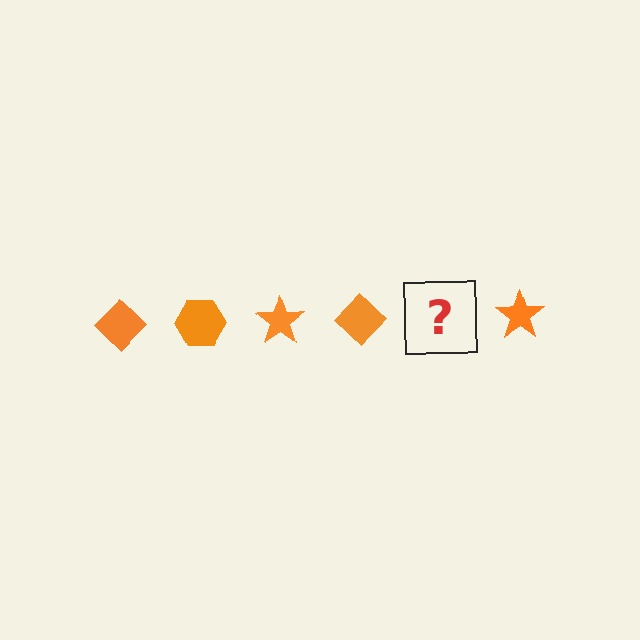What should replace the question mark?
The question mark should be replaced with an orange hexagon.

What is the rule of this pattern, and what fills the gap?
The rule is that the pattern cycles through diamond, hexagon, star shapes in orange. The gap should be filled with an orange hexagon.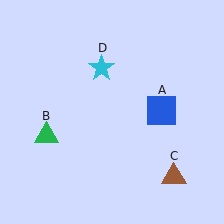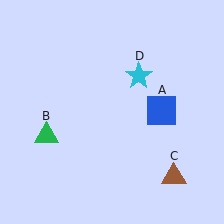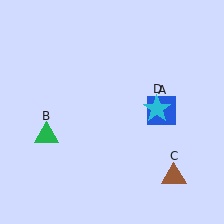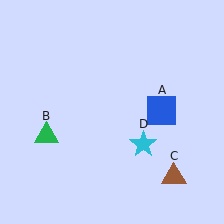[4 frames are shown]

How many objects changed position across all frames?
1 object changed position: cyan star (object D).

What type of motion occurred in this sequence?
The cyan star (object D) rotated clockwise around the center of the scene.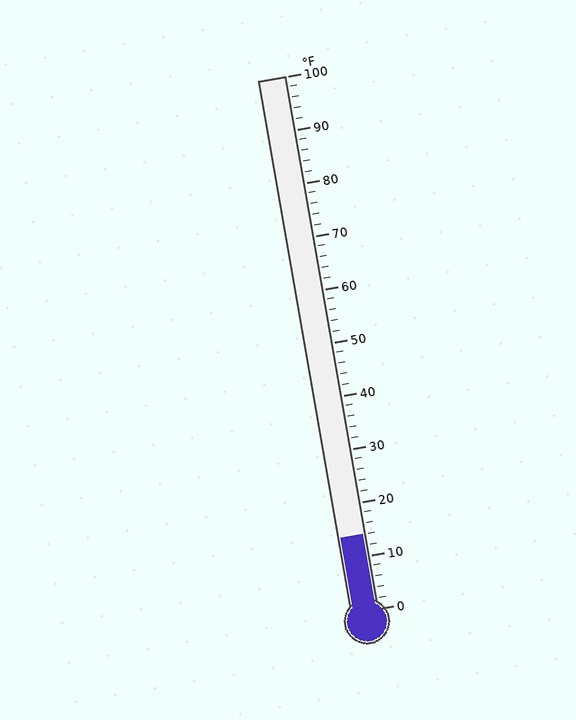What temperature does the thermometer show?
The thermometer shows approximately 14°F.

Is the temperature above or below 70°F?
The temperature is below 70°F.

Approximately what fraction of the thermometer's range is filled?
The thermometer is filled to approximately 15% of its range.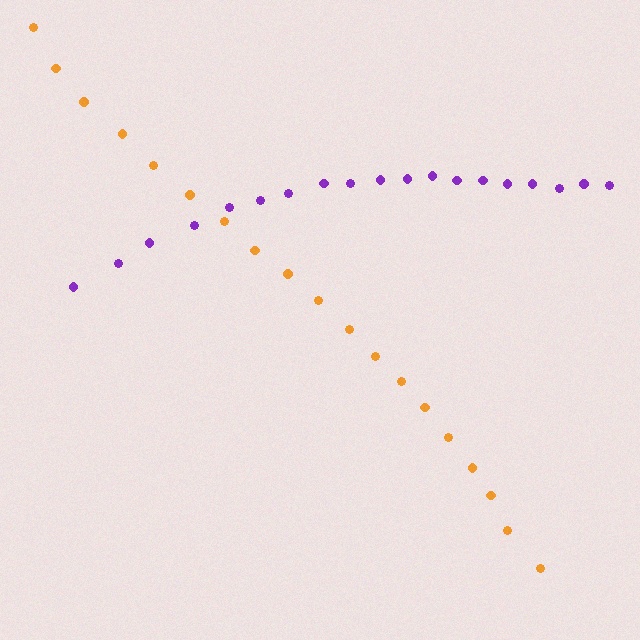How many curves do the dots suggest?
There are 2 distinct paths.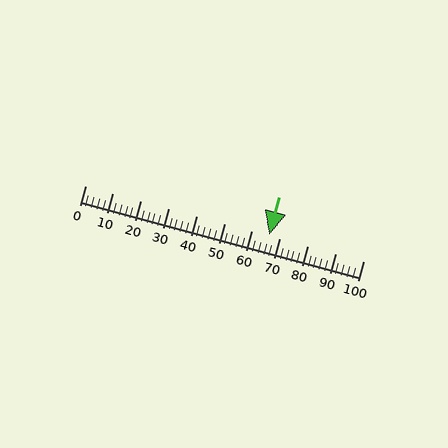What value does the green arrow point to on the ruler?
The green arrow points to approximately 66.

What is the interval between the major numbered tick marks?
The major tick marks are spaced 10 units apart.